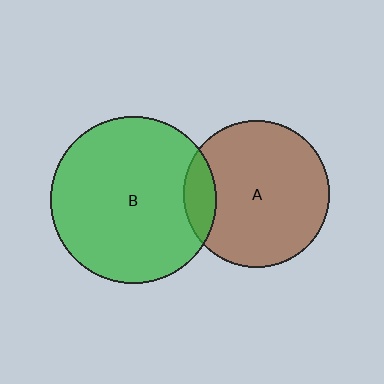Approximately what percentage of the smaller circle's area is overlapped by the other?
Approximately 15%.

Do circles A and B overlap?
Yes.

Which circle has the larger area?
Circle B (green).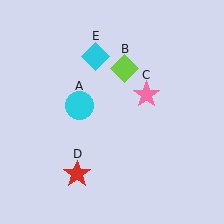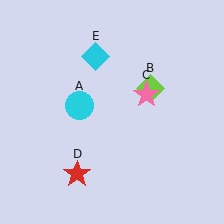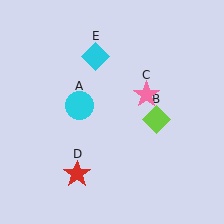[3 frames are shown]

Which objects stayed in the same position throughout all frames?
Cyan circle (object A) and pink star (object C) and red star (object D) and cyan diamond (object E) remained stationary.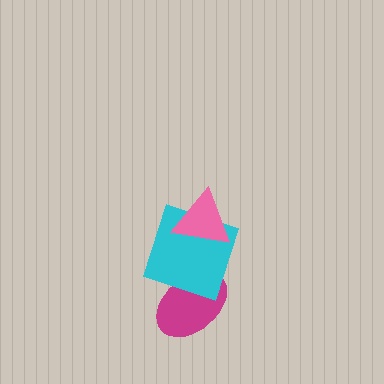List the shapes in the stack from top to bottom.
From top to bottom: the pink triangle, the cyan square, the magenta ellipse.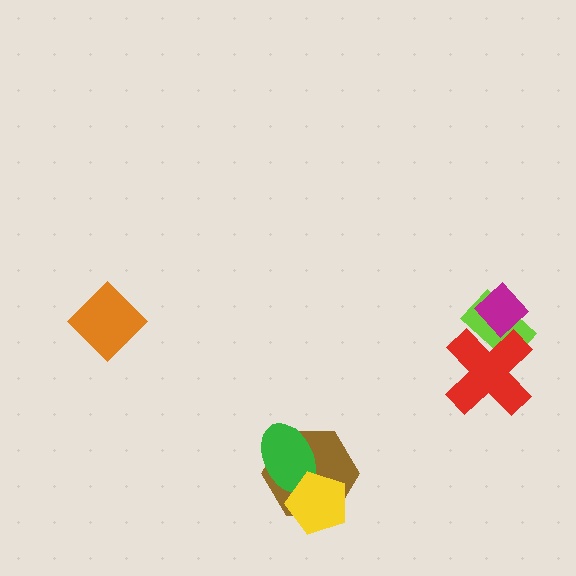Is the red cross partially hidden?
Yes, it is partially covered by another shape.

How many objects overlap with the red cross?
2 objects overlap with the red cross.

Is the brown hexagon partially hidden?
Yes, it is partially covered by another shape.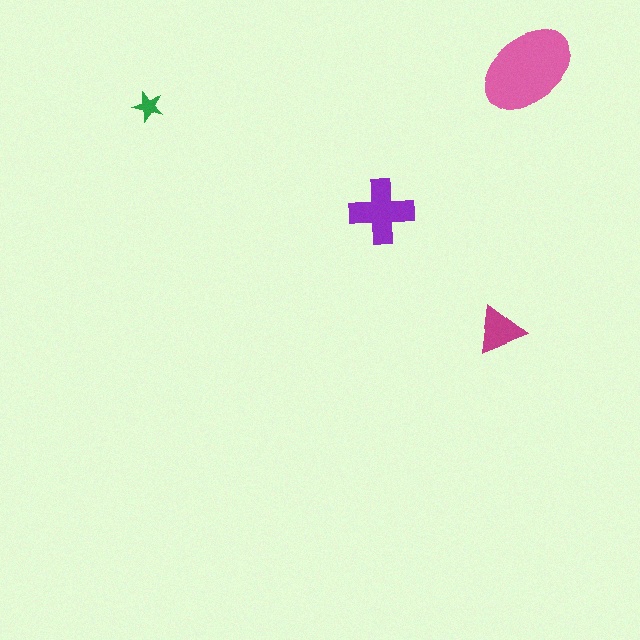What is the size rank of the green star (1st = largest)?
4th.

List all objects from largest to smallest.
The pink ellipse, the purple cross, the magenta triangle, the green star.